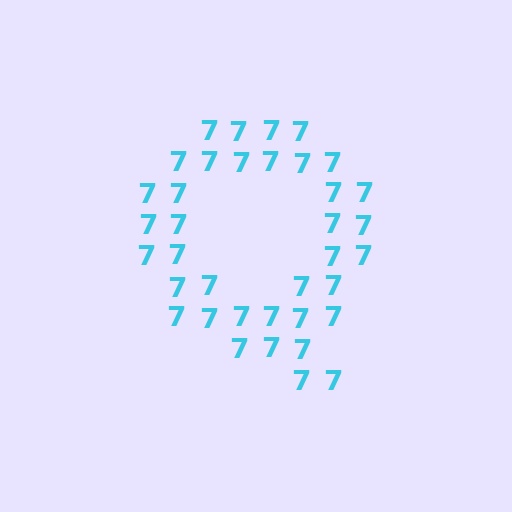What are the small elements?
The small elements are digit 7's.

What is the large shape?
The large shape is the letter Q.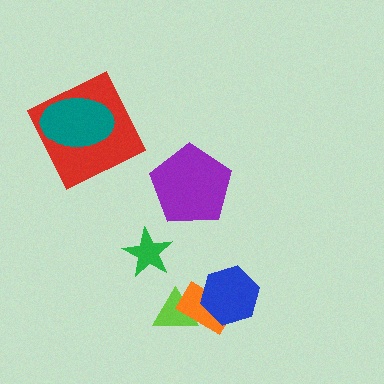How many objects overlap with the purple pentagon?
0 objects overlap with the purple pentagon.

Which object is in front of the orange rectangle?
The blue hexagon is in front of the orange rectangle.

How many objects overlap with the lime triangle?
1 object overlaps with the lime triangle.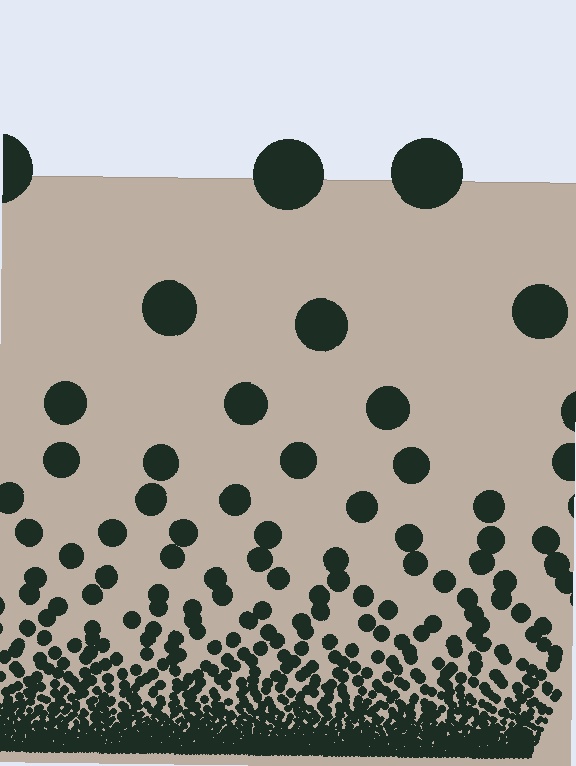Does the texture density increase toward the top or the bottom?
Density increases toward the bottom.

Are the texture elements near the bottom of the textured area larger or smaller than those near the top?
Smaller. The gradient is inverted — elements near the bottom are smaller and denser.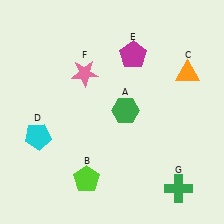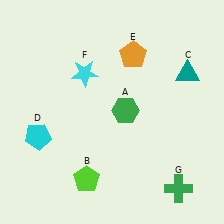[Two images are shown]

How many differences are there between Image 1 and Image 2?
There are 3 differences between the two images.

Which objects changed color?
C changed from orange to teal. E changed from magenta to orange. F changed from pink to cyan.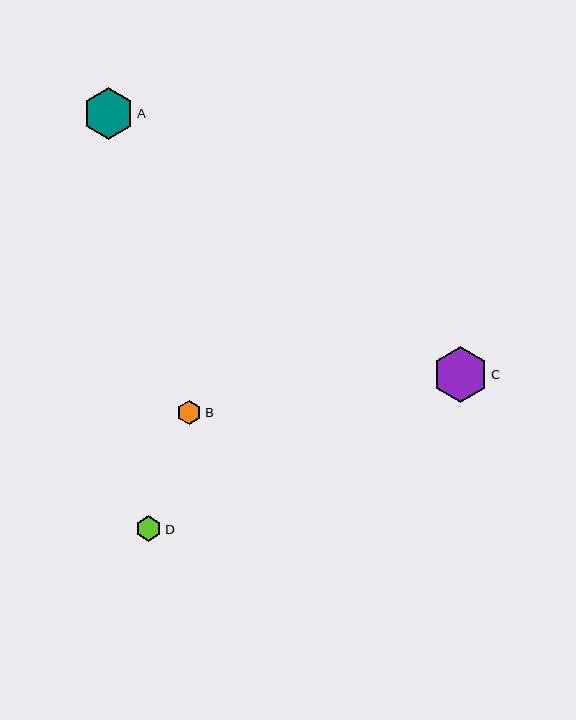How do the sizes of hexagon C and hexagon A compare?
Hexagon C and hexagon A are approximately the same size.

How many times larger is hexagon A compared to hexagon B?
Hexagon A is approximately 2.1 times the size of hexagon B.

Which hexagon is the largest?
Hexagon C is the largest with a size of approximately 55 pixels.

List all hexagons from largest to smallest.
From largest to smallest: C, A, D, B.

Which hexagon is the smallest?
Hexagon B is the smallest with a size of approximately 24 pixels.